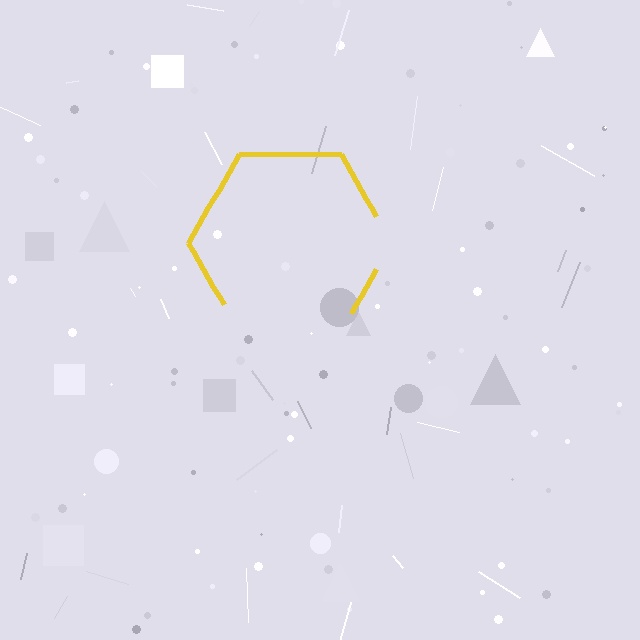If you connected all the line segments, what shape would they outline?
They would outline a hexagon.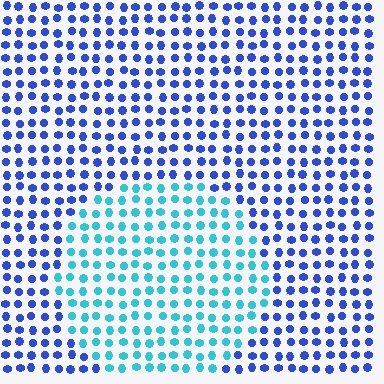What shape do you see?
I see a circle.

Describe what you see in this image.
The image is filled with small blue elements in a uniform arrangement. A circle-shaped region is visible where the elements are tinted to a slightly different hue, forming a subtle color boundary.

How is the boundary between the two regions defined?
The boundary is defined purely by a slight shift in hue (about 45 degrees). Spacing, size, and orientation are identical on both sides.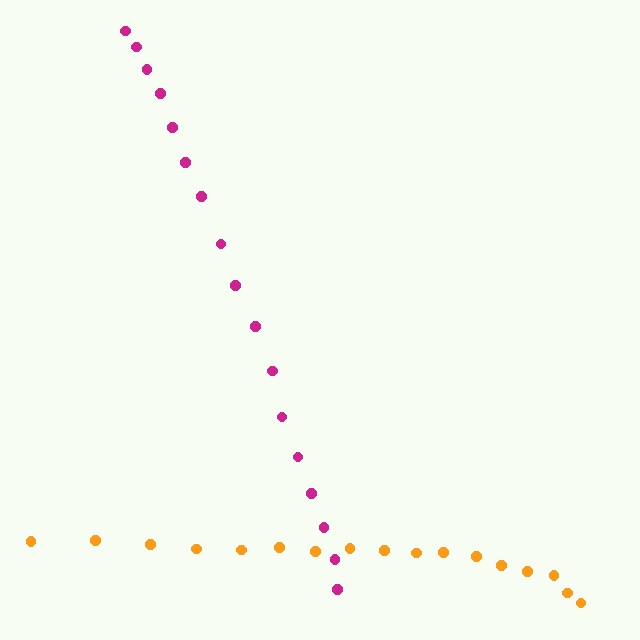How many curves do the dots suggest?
There are 2 distinct paths.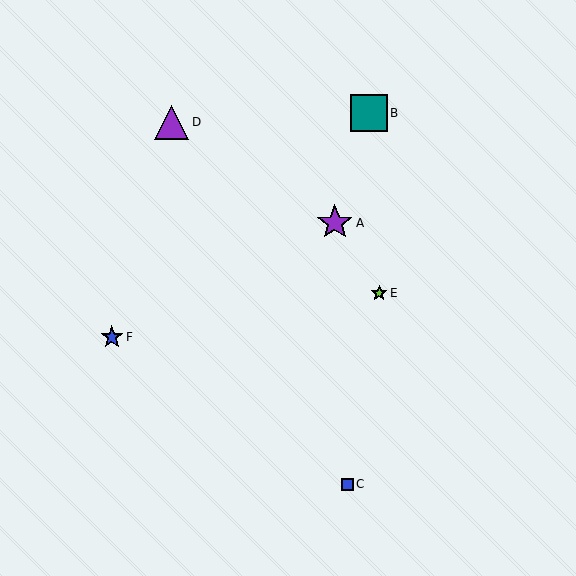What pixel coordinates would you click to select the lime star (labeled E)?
Click at (379, 293) to select the lime star E.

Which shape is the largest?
The teal square (labeled B) is the largest.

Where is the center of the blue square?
The center of the blue square is at (347, 484).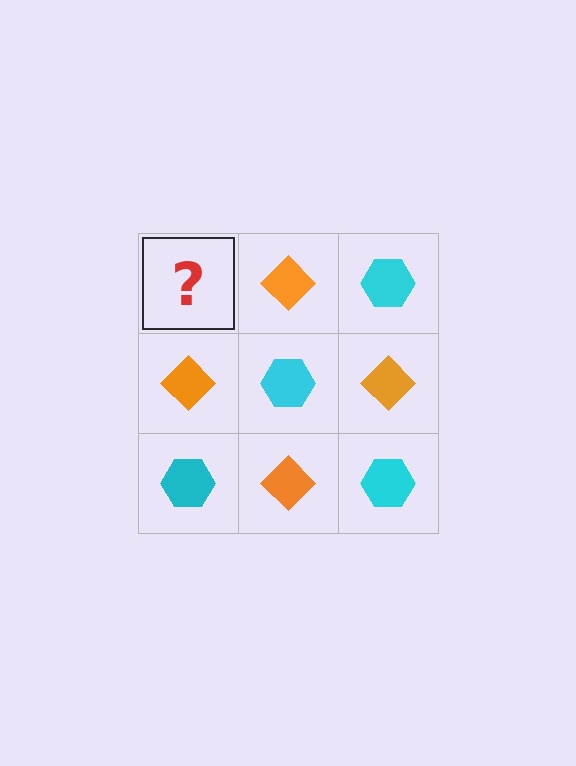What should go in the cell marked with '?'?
The missing cell should contain a cyan hexagon.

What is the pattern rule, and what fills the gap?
The rule is that it alternates cyan hexagon and orange diamond in a checkerboard pattern. The gap should be filled with a cyan hexagon.